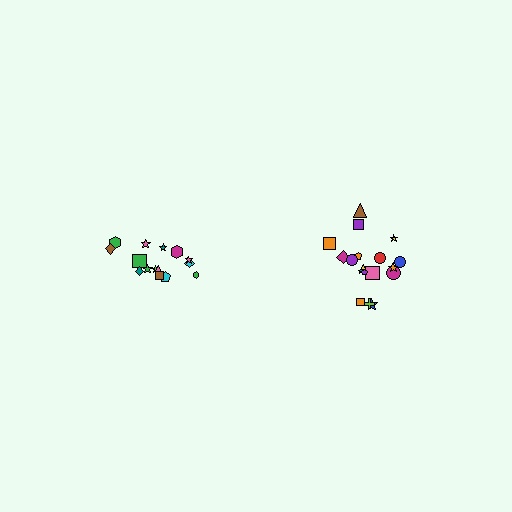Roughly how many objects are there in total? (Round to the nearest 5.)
Roughly 35 objects in total.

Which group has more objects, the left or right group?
The right group.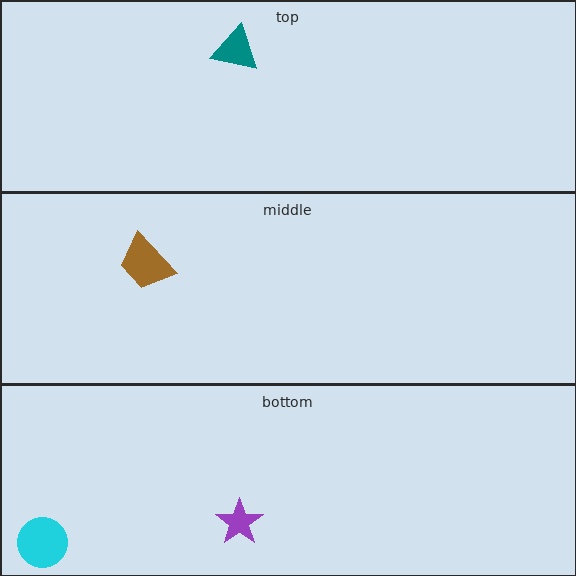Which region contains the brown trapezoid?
The middle region.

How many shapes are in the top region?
1.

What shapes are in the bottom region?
The purple star, the cyan circle.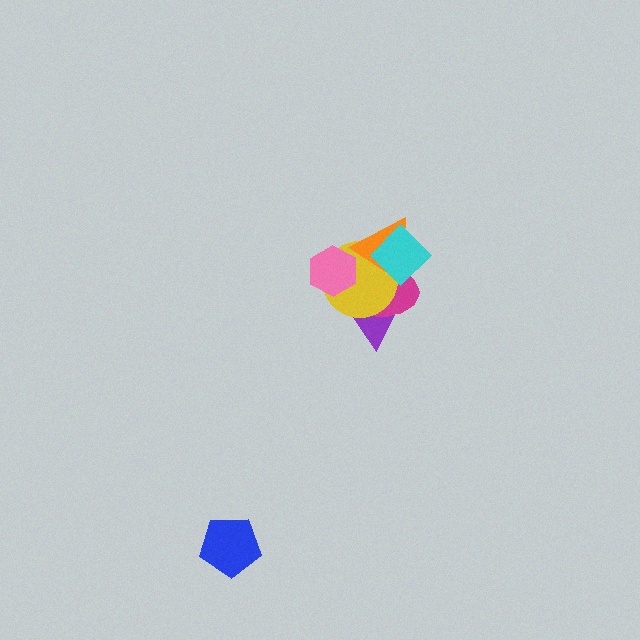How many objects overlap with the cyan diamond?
3 objects overlap with the cyan diamond.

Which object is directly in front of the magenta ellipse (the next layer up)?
The yellow circle is directly in front of the magenta ellipse.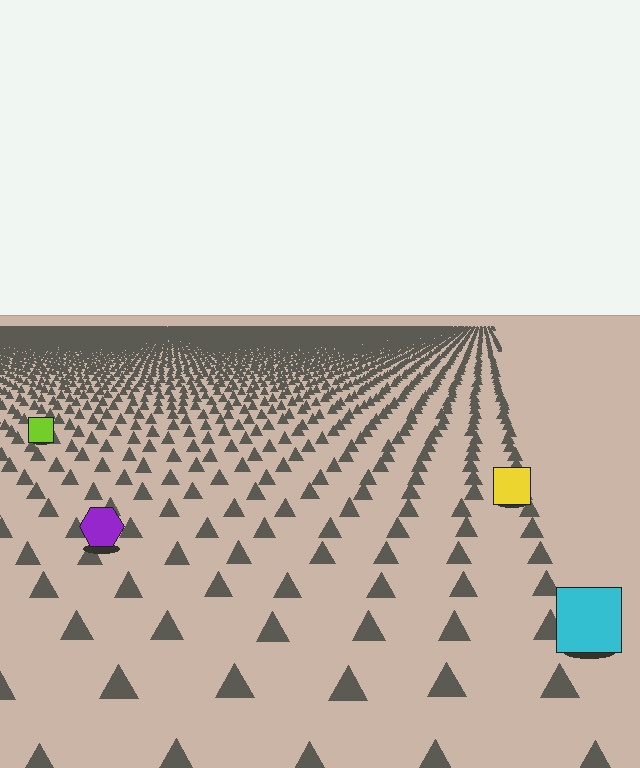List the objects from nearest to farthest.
From nearest to farthest: the cyan square, the purple hexagon, the yellow square, the lime square.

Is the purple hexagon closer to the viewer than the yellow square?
Yes. The purple hexagon is closer — you can tell from the texture gradient: the ground texture is coarser near it.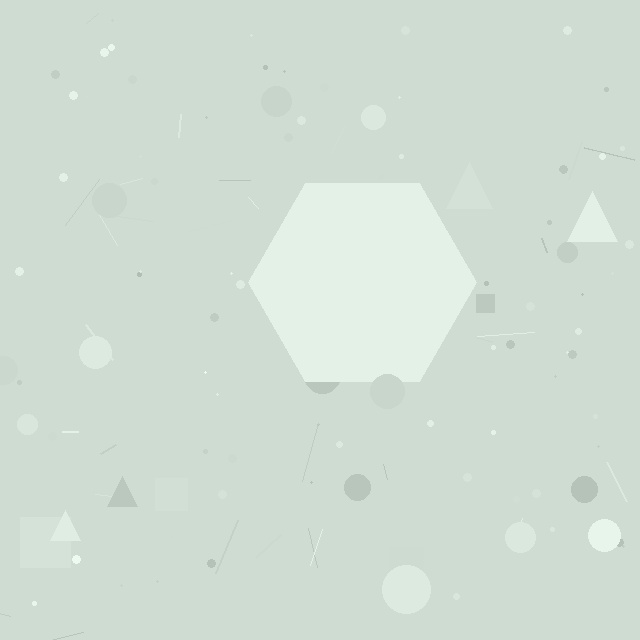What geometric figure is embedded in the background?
A hexagon is embedded in the background.